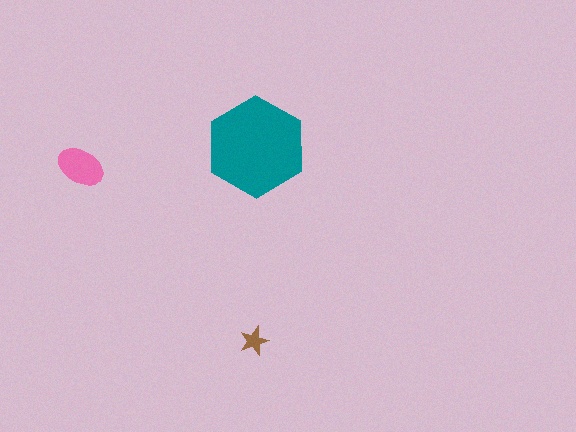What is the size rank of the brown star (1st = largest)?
3rd.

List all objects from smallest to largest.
The brown star, the pink ellipse, the teal hexagon.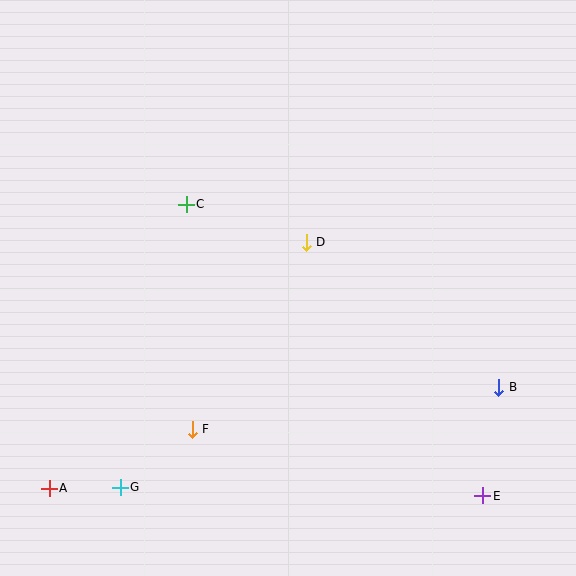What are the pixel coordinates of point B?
Point B is at (499, 387).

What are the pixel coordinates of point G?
Point G is at (120, 487).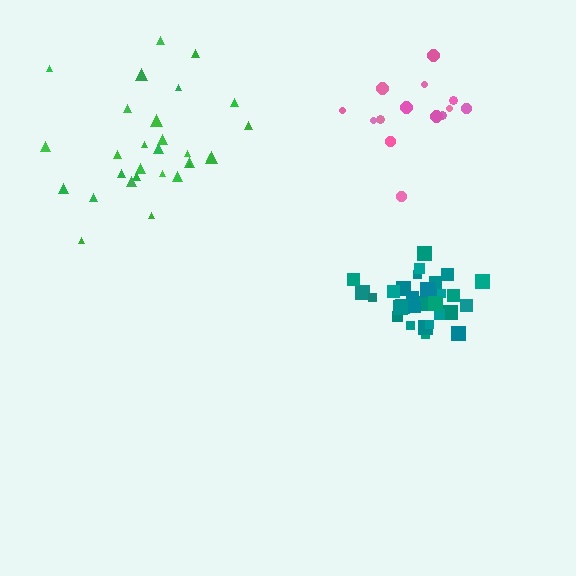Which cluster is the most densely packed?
Teal.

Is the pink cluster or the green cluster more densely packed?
Green.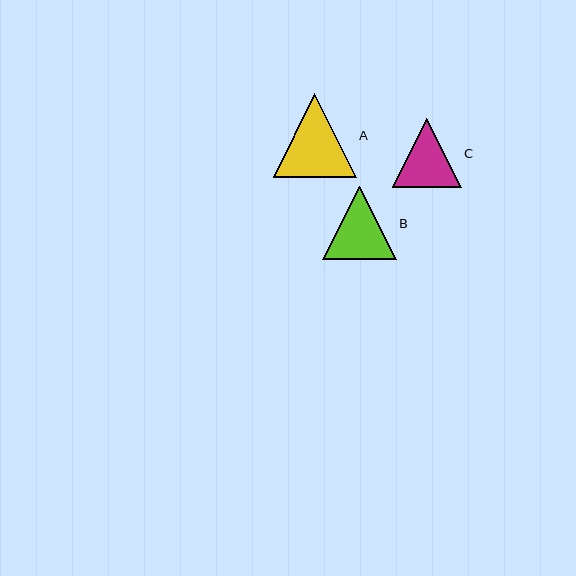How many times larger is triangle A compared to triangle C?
Triangle A is approximately 1.2 times the size of triangle C.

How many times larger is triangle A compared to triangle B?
Triangle A is approximately 1.1 times the size of triangle B.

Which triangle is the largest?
Triangle A is the largest with a size of approximately 83 pixels.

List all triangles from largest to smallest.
From largest to smallest: A, B, C.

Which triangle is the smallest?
Triangle C is the smallest with a size of approximately 69 pixels.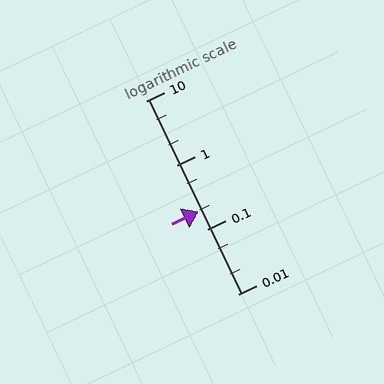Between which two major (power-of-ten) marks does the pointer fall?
The pointer is between 0.1 and 1.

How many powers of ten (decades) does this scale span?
The scale spans 3 decades, from 0.01 to 10.